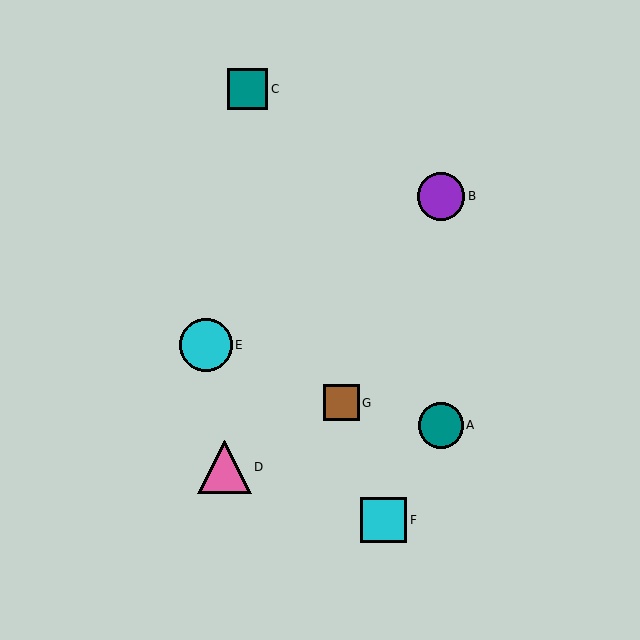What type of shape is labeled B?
Shape B is a purple circle.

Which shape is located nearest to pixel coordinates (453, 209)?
The purple circle (labeled B) at (441, 196) is nearest to that location.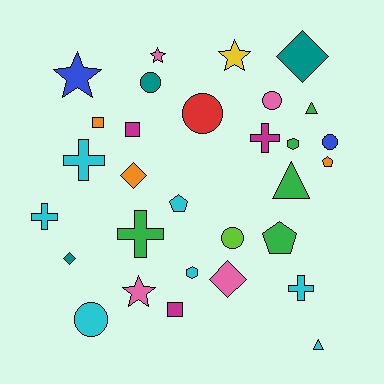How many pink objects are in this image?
There are 4 pink objects.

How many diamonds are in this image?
There are 4 diamonds.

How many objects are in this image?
There are 30 objects.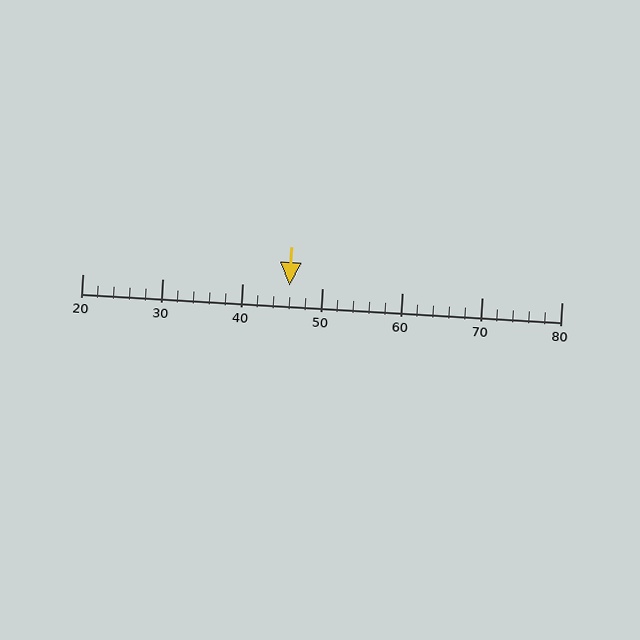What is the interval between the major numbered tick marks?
The major tick marks are spaced 10 units apart.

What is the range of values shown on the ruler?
The ruler shows values from 20 to 80.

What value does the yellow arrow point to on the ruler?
The yellow arrow points to approximately 46.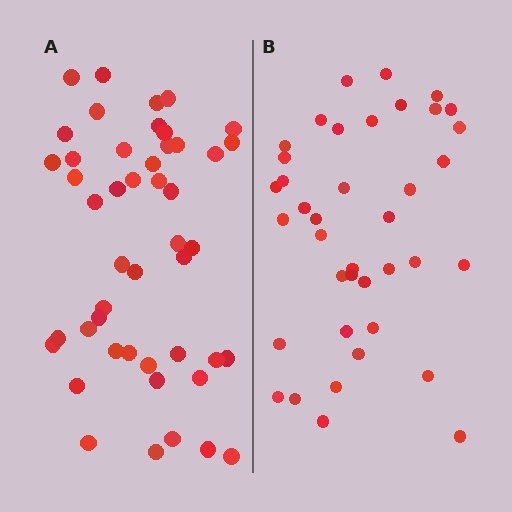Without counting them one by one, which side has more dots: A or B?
Region A (the left region) has more dots.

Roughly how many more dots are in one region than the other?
Region A has roughly 8 or so more dots than region B.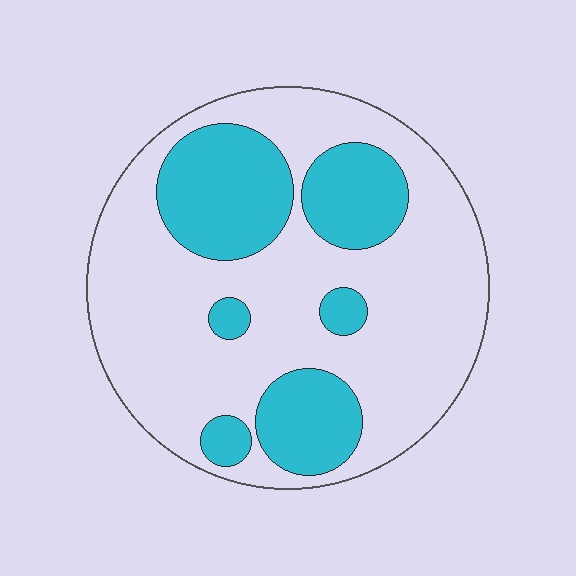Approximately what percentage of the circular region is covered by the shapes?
Approximately 30%.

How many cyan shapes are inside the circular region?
6.